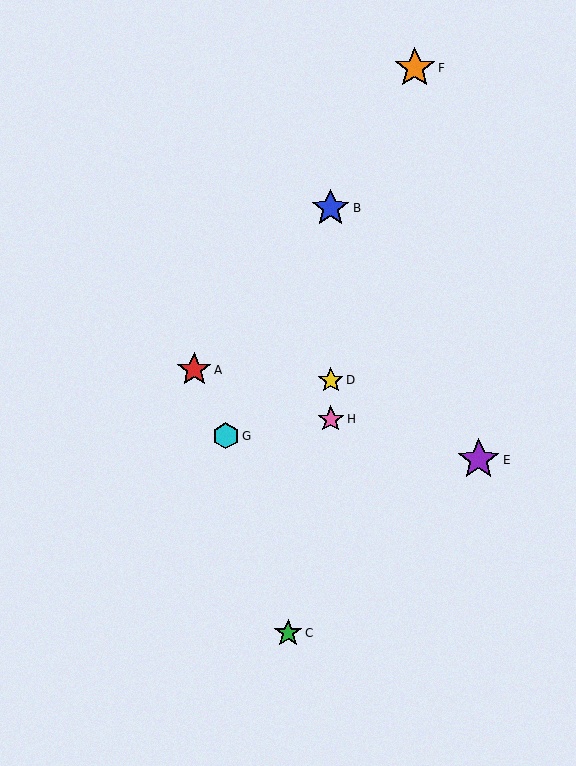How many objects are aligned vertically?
3 objects (B, D, H) are aligned vertically.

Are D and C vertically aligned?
No, D is at x≈331 and C is at x≈288.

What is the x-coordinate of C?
Object C is at x≈288.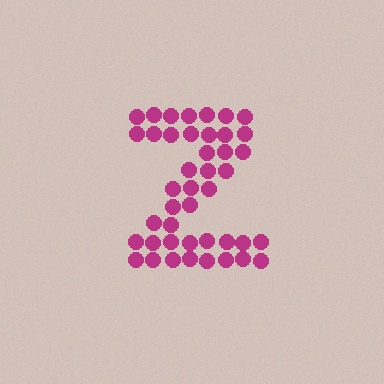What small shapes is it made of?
It is made of small circles.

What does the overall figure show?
The overall figure shows the letter Z.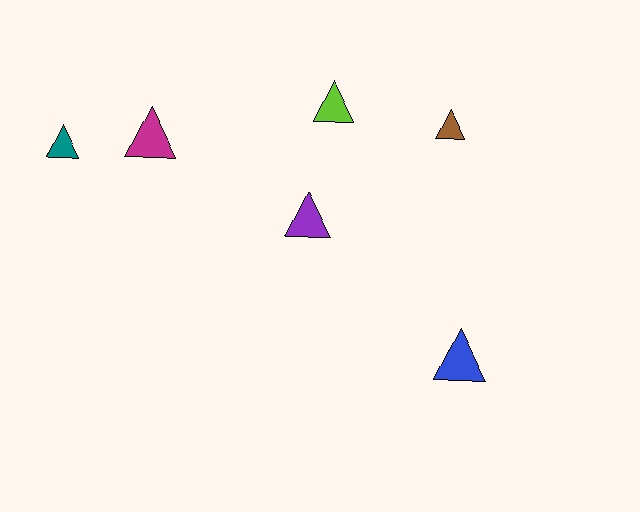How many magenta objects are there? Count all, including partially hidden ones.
There is 1 magenta object.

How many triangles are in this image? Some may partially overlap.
There are 6 triangles.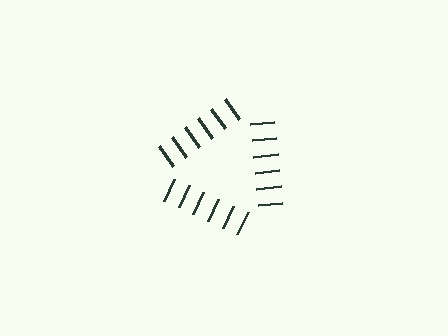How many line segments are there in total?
18 — 6 along each of the 3 edges.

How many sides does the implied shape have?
3 sides — the line-ends trace a triangle.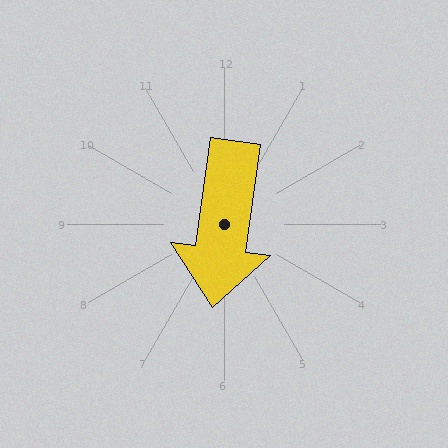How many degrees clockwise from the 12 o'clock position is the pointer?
Approximately 188 degrees.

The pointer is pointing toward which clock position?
Roughly 6 o'clock.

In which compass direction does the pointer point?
South.